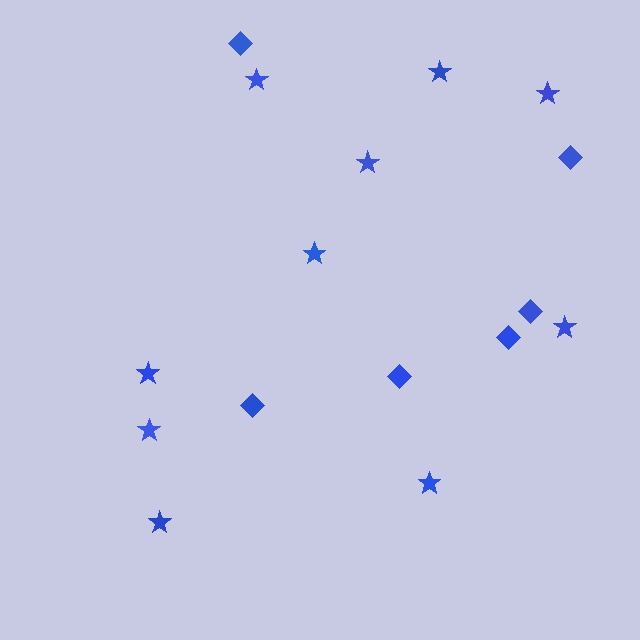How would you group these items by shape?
There are 2 groups: one group of diamonds (6) and one group of stars (10).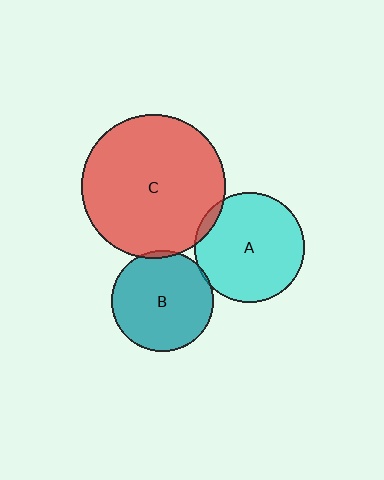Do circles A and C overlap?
Yes.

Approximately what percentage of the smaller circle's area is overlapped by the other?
Approximately 5%.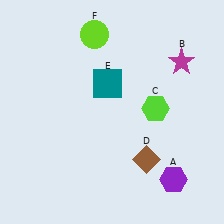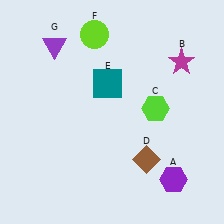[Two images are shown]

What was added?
A purple triangle (G) was added in Image 2.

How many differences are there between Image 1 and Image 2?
There is 1 difference between the two images.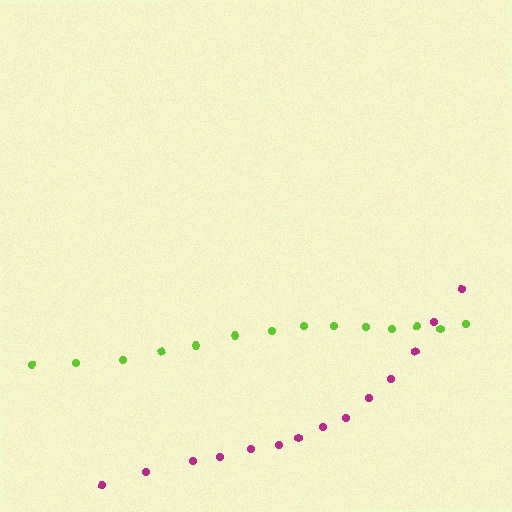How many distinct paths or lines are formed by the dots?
There are 2 distinct paths.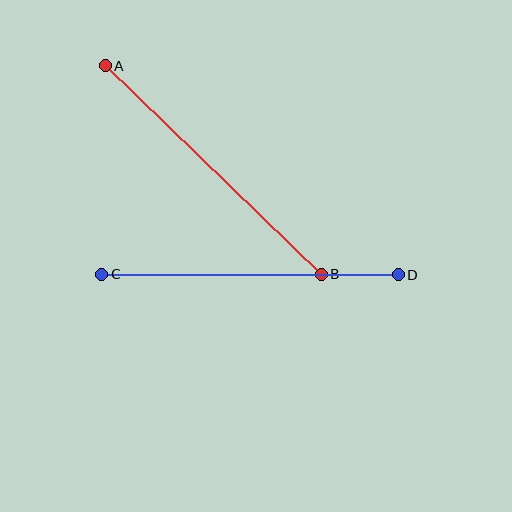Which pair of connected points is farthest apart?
Points A and B are farthest apart.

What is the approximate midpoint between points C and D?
The midpoint is at approximately (250, 275) pixels.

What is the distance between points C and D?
The distance is approximately 296 pixels.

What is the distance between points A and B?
The distance is approximately 300 pixels.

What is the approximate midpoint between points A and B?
The midpoint is at approximately (213, 170) pixels.